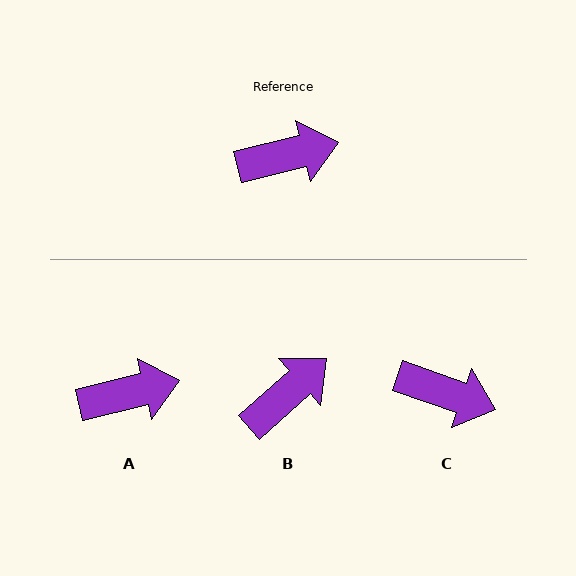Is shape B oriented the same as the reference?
No, it is off by about 28 degrees.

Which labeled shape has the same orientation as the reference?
A.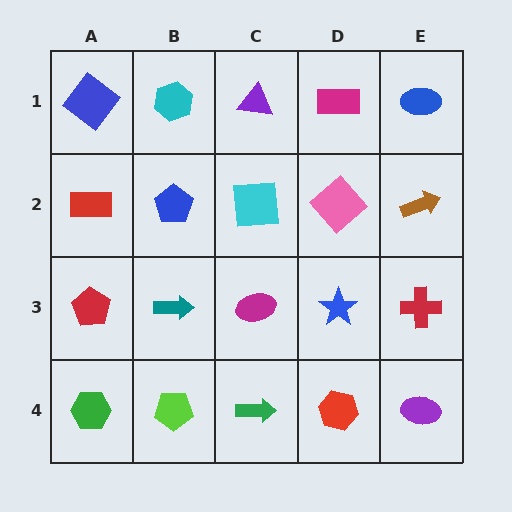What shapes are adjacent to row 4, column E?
A red cross (row 3, column E), a red hexagon (row 4, column D).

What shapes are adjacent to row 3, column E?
A brown arrow (row 2, column E), a purple ellipse (row 4, column E), a blue star (row 3, column D).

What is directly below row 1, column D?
A pink diamond.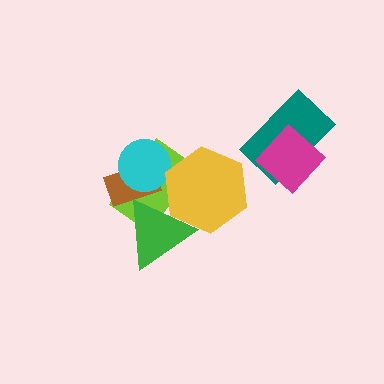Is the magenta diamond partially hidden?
No, no other shape covers it.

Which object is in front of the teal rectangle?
The magenta diamond is in front of the teal rectangle.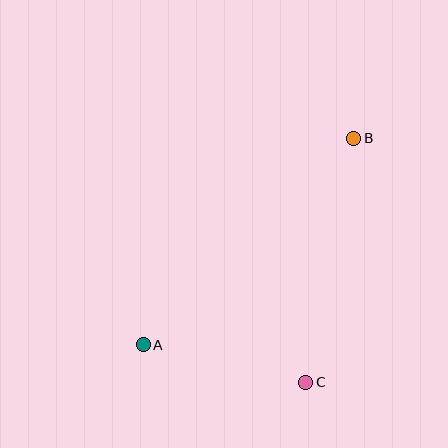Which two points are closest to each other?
Points A and C are closest to each other.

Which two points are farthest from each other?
Points A and B are farthest from each other.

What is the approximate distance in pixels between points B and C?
The distance between B and C is approximately 248 pixels.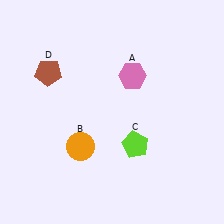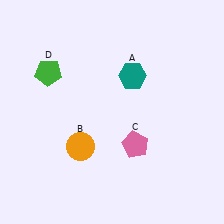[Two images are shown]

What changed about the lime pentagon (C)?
In Image 1, C is lime. In Image 2, it changed to pink.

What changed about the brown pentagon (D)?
In Image 1, D is brown. In Image 2, it changed to green.